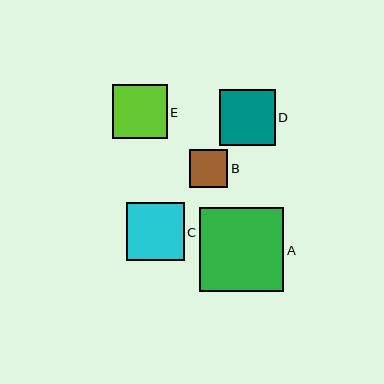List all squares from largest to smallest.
From largest to smallest: A, C, D, E, B.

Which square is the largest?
Square A is the largest with a size of approximately 84 pixels.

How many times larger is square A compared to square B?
Square A is approximately 2.2 times the size of square B.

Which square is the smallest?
Square B is the smallest with a size of approximately 38 pixels.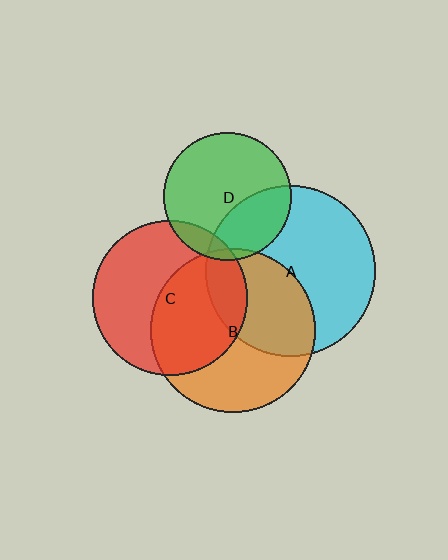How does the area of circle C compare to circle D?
Approximately 1.5 times.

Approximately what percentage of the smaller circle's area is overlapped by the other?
Approximately 40%.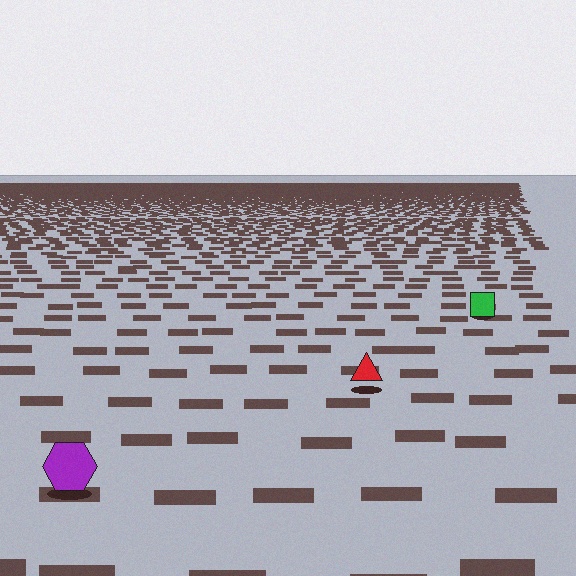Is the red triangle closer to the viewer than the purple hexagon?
No. The purple hexagon is closer — you can tell from the texture gradient: the ground texture is coarser near it.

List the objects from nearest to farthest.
From nearest to farthest: the purple hexagon, the red triangle, the green square.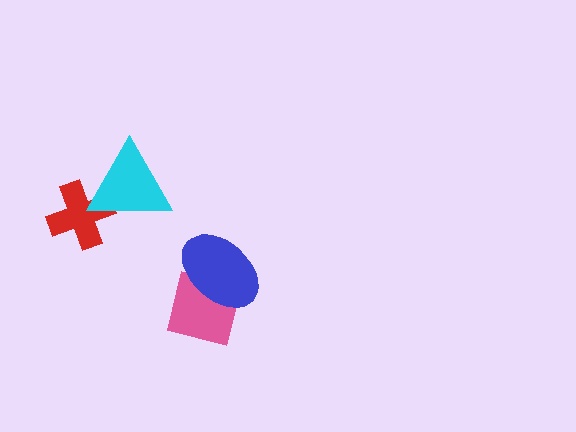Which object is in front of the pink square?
The blue ellipse is in front of the pink square.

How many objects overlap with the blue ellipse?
1 object overlaps with the blue ellipse.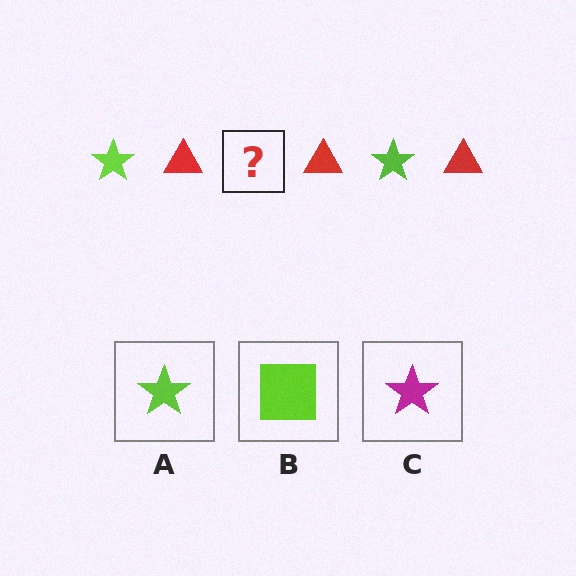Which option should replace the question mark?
Option A.